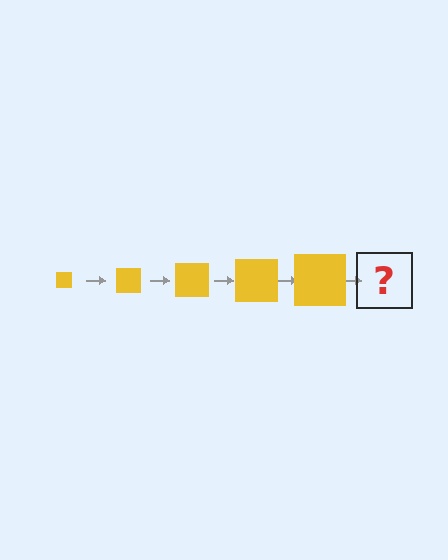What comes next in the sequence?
The next element should be a yellow square, larger than the previous one.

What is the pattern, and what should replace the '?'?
The pattern is that the square gets progressively larger each step. The '?' should be a yellow square, larger than the previous one.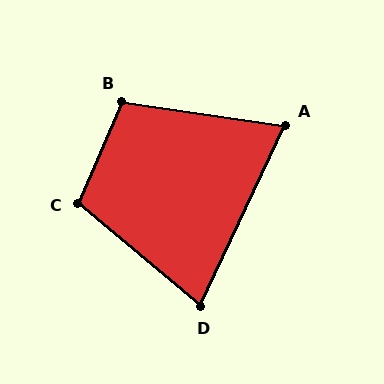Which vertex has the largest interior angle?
C, at approximately 107 degrees.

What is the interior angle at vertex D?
Approximately 75 degrees (acute).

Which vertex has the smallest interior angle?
A, at approximately 73 degrees.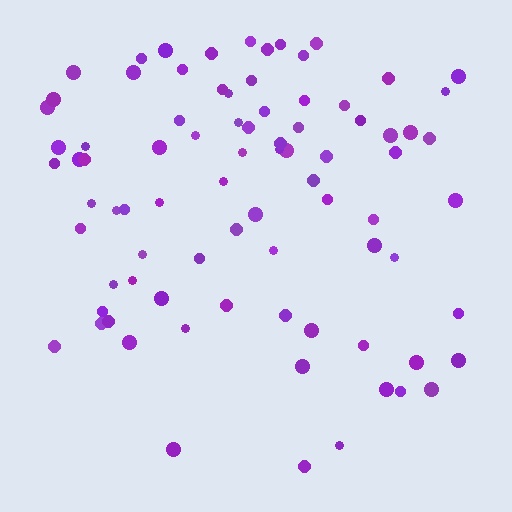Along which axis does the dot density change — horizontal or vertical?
Vertical.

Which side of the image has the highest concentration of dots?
The top.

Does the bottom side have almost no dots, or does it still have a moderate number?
Still a moderate number, just noticeably fewer than the top.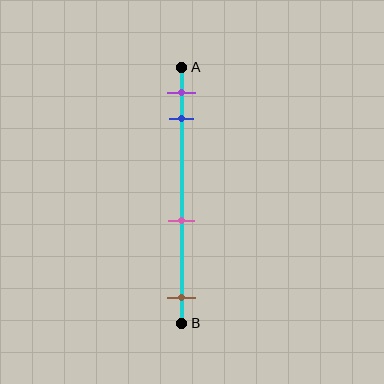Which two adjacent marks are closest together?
The purple and blue marks are the closest adjacent pair.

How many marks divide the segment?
There are 4 marks dividing the segment.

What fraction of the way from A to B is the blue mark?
The blue mark is approximately 20% (0.2) of the way from A to B.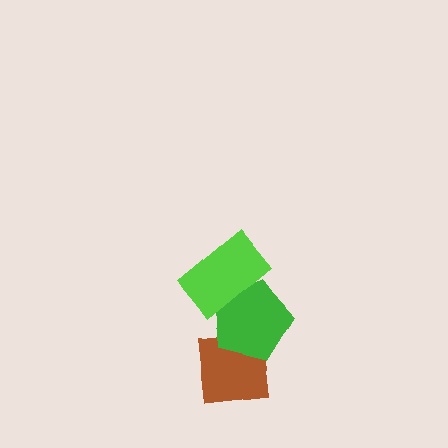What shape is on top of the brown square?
The green pentagon is on top of the brown square.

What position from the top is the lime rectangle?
The lime rectangle is 1st from the top.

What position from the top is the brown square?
The brown square is 3rd from the top.